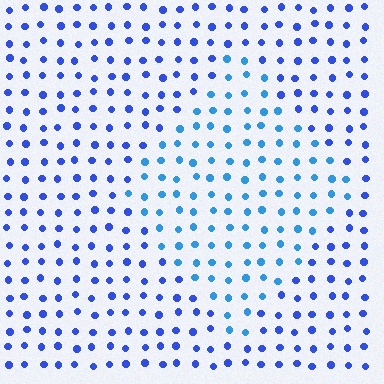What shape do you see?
I see a diamond.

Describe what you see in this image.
The image is filled with small blue elements in a uniform arrangement. A diamond-shaped region is visible where the elements are tinted to a slightly different hue, forming a subtle color boundary.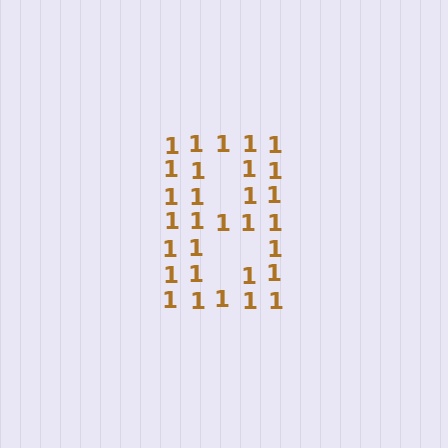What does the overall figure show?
The overall figure shows the letter B.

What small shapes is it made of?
It is made of small digit 1's.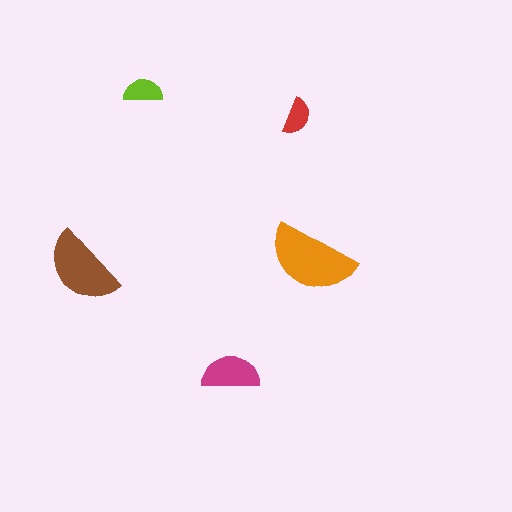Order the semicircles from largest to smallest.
the orange one, the brown one, the magenta one, the lime one, the red one.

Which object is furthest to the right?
The orange semicircle is rightmost.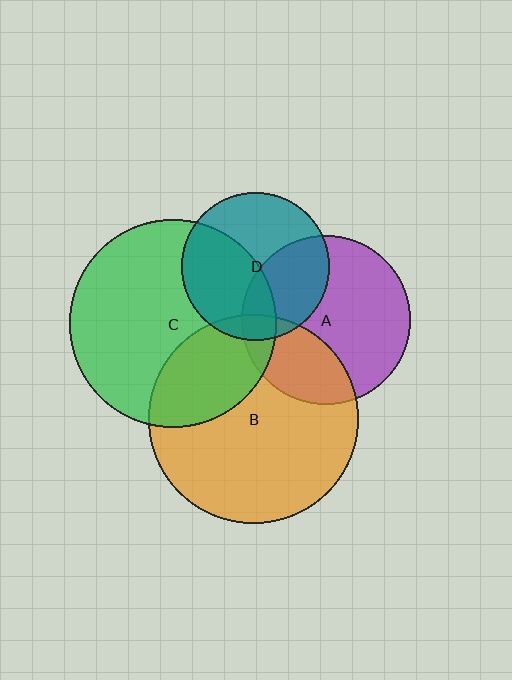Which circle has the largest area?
Circle B (orange).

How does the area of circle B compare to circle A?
Approximately 1.5 times.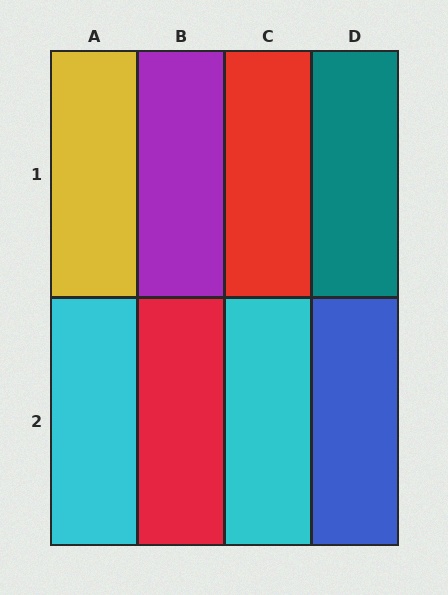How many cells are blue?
1 cell is blue.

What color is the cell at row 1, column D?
Teal.